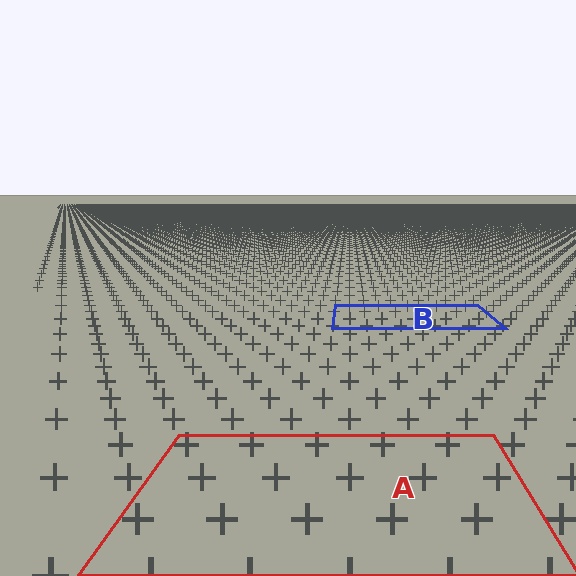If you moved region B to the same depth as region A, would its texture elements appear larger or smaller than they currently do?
They would appear larger. At a closer depth, the same texture elements are projected at a bigger on-screen size.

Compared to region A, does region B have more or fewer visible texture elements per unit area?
Region B has more texture elements per unit area — they are packed more densely because it is farther away.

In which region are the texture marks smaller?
The texture marks are smaller in region B, because it is farther away.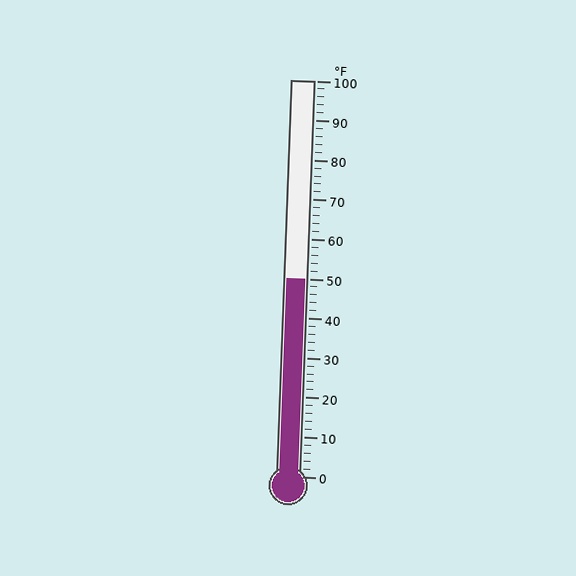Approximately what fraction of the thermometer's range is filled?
The thermometer is filled to approximately 50% of its range.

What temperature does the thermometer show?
The thermometer shows approximately 50°F.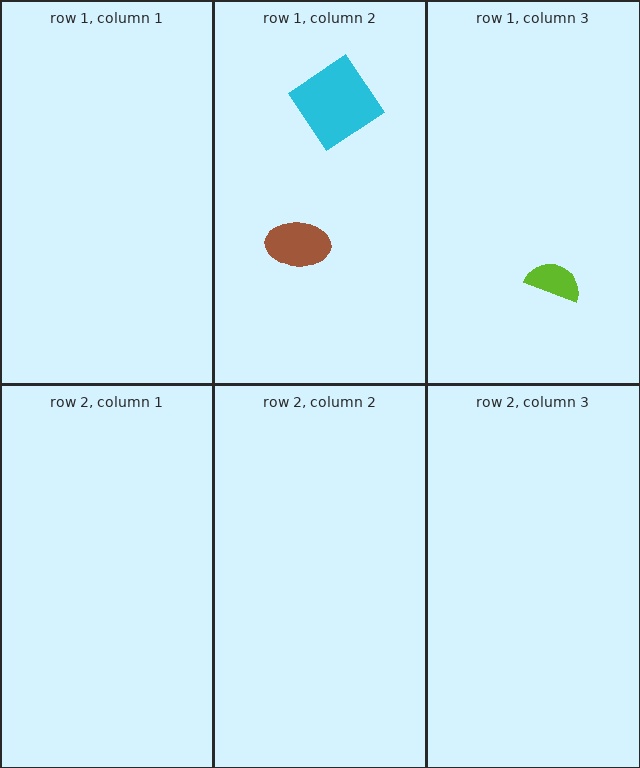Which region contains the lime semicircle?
The row 1, column 3 region.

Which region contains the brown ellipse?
The row 1, column 2 region.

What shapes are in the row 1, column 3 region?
The lime semicircle.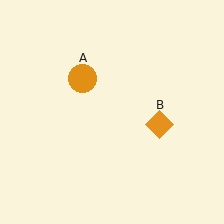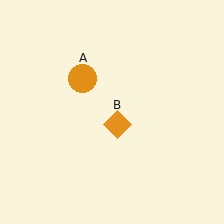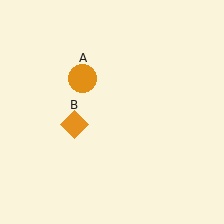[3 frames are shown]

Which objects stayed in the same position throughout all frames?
Orange circle (object A) remained stationary.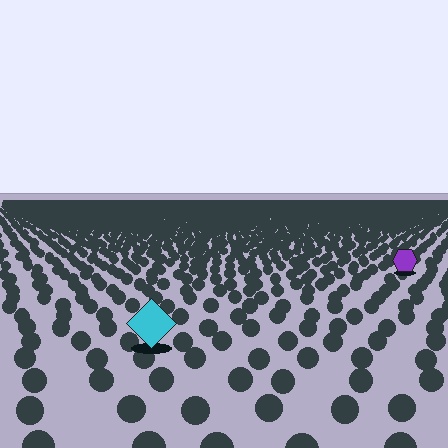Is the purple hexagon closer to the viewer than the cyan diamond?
No. The cyan diamond is closer — you can tell from the texture gradient: the ground texture is coarser near it.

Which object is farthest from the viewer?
The purple hexagon is farthest from the viewer. It appears smaller and the ground texture around it is denser.